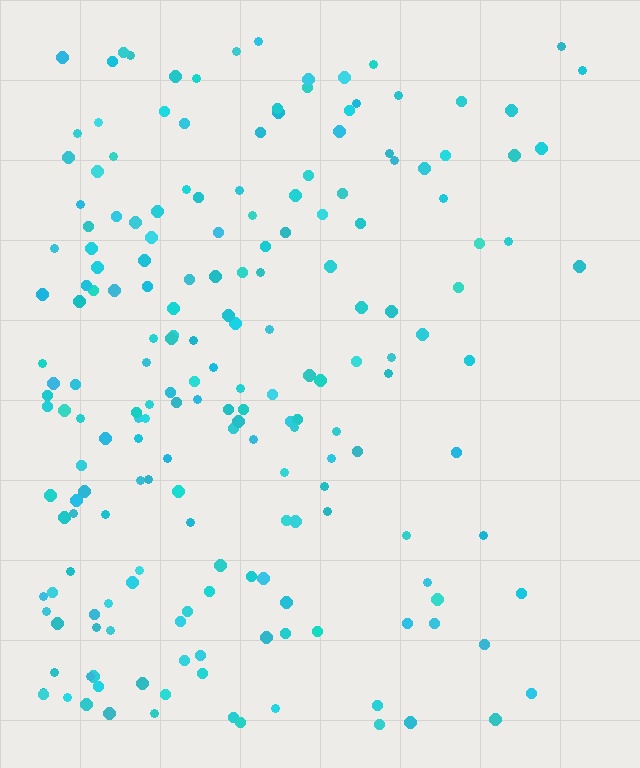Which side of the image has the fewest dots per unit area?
The right.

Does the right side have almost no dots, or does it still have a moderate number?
Still a moderate number, just noticeably fewer than the left.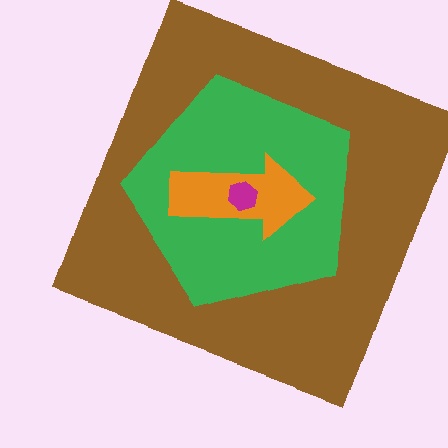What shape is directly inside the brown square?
The green pentagon.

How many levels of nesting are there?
4.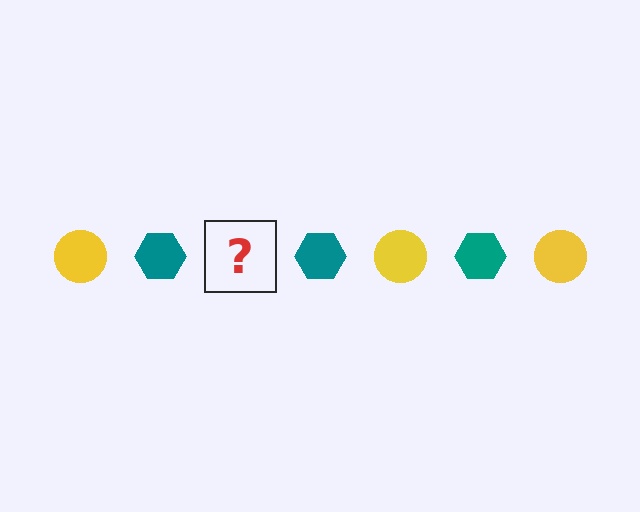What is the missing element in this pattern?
The missing element is a yellow circle.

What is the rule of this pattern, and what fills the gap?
The rule is that the pattern alternates between yellow circle and teal hexagon. The gap should be filled with a yellow circle.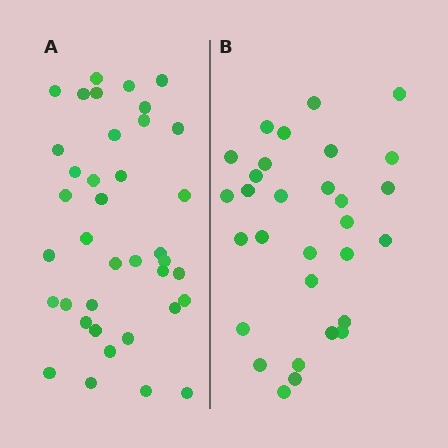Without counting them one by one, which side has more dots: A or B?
Region A (the left region) has more dots.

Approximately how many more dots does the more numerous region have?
Region A has roughly 8 or so more dots than region B.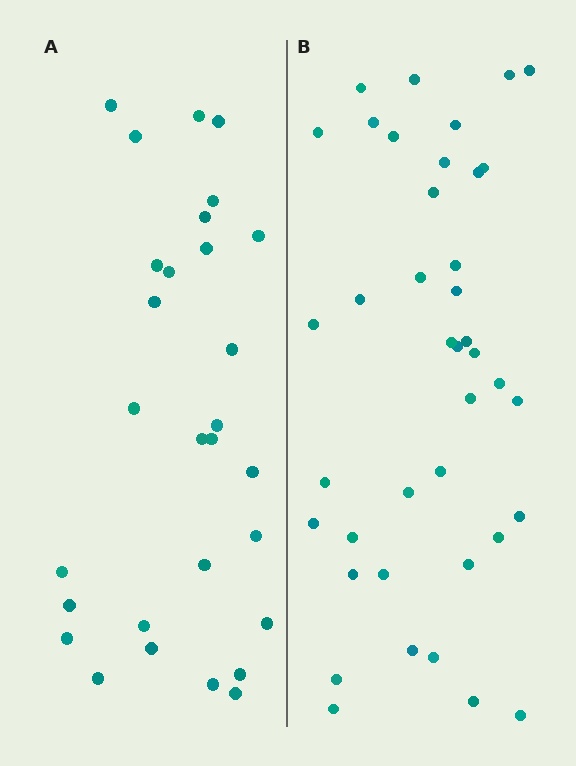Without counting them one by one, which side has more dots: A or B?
Region B (the right region) has more dots.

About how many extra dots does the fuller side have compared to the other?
Region B has roughly 12 or so more dots than region A.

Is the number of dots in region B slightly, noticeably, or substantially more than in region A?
Region B has noticeably more, but not dramatically so. The ratio is roughly 1.4 to 1.